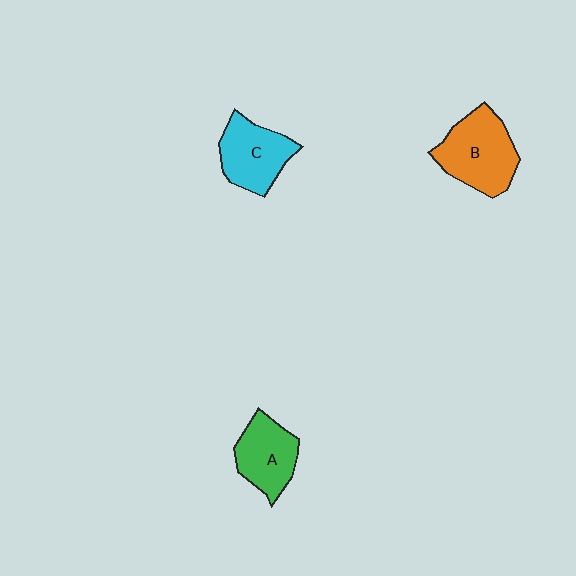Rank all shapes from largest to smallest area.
From largest to smallest: B (orange), C (cyan), A (green).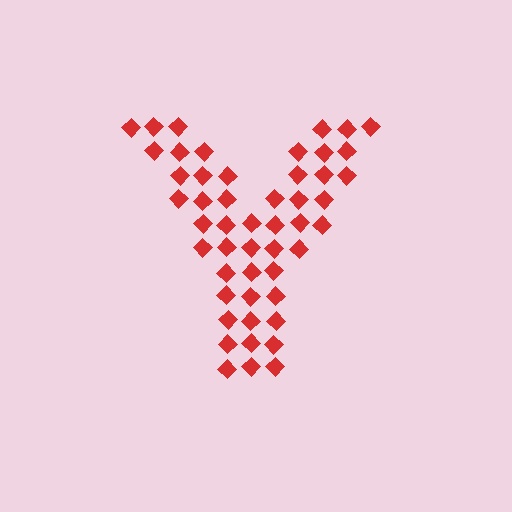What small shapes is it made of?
It is made of small diamonds.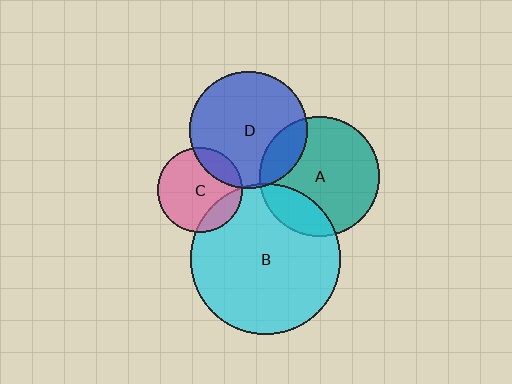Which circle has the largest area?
Circle B (cyan).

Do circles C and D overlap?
Yes.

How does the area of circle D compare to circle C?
Approximately 1.9 times.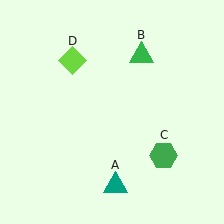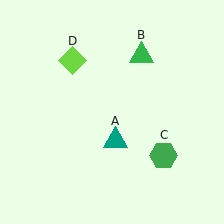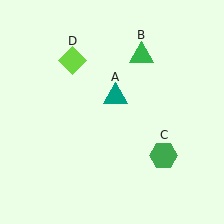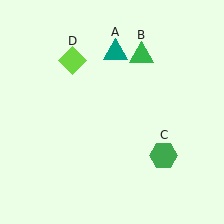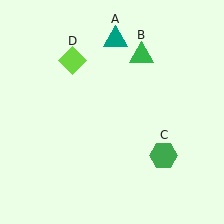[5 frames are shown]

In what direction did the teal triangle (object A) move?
The teal triangle (object A) moved up.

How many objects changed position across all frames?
1 object changed position: teal triangle (object A).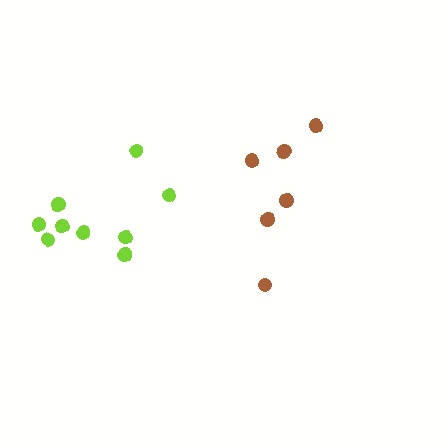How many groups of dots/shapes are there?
There are 2 groups.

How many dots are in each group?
Group 1: 7 dots, Group 2: 9 dots (16 total).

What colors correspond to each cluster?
The clusters are colored: brown, lime.